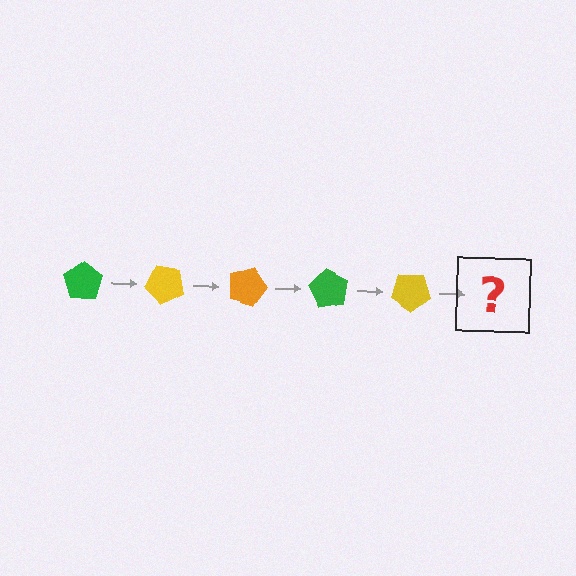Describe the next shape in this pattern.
It should be an orange pentagon, rotated 225 degrees from the start.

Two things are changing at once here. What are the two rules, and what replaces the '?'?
The two rules are that it rotates 45 degrees each step and the color cycles through green, yellow, and orange. The '?' should be an orange pentagon, rotated 225 degrees from the start.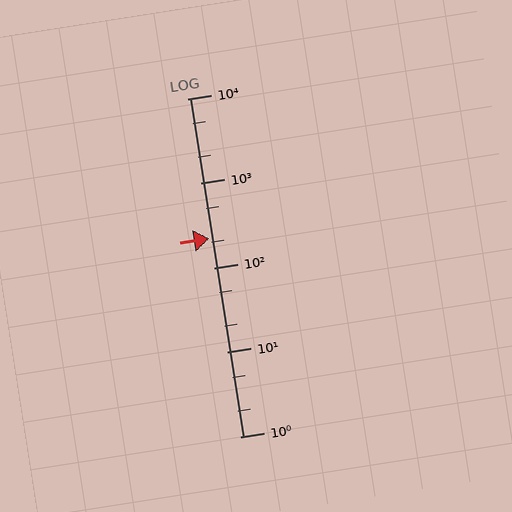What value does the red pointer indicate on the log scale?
The pointer indicates approximately 220.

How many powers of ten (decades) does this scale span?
The scale spans 4 decades, from 1 to 10000.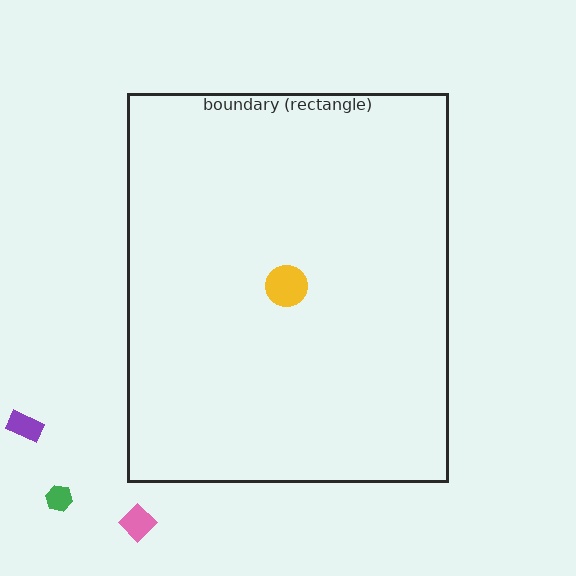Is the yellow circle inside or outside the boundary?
Inside.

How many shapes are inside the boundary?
1 inside, 3 outside.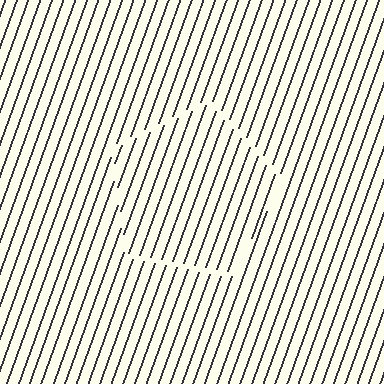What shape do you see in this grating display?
An illusory pentagon. The interior of the shape contains the same grating, shifted by half a period — the contour is defined by the phase discontinuity where line-ends from the inner and outer gratings abut.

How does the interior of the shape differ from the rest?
The interior of the shape contains the same grating, shifted by half a period — the contour is defined by the phase discontinuity where line-ends from the inner and outer gratings abut.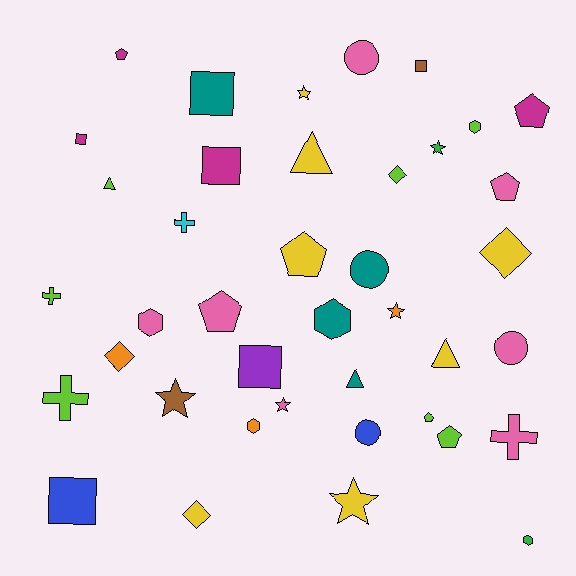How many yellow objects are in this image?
There are 7 yellow objects.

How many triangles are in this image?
There are 4 triangles.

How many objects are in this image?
There are 40 objects.